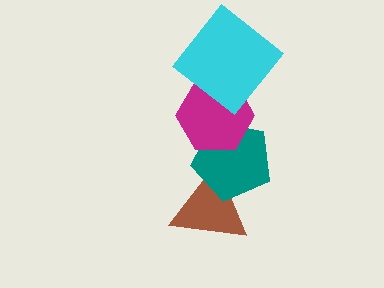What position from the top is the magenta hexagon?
The magenta hexagon is 2nd from the top.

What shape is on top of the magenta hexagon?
The cyan diamond is on top of the magenta hexagon.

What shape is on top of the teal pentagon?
The magenta hexagon is on top of the teal pentagon.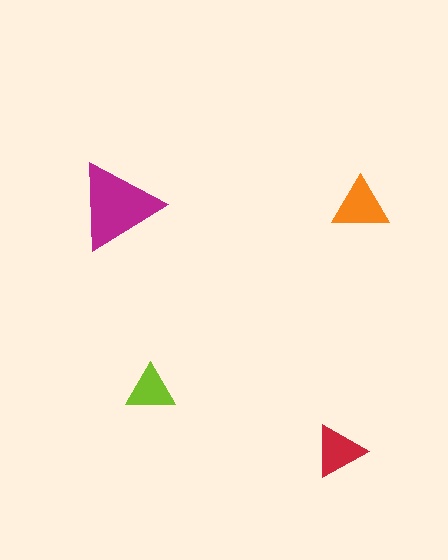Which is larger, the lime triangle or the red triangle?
The red one.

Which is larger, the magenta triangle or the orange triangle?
The magenta one.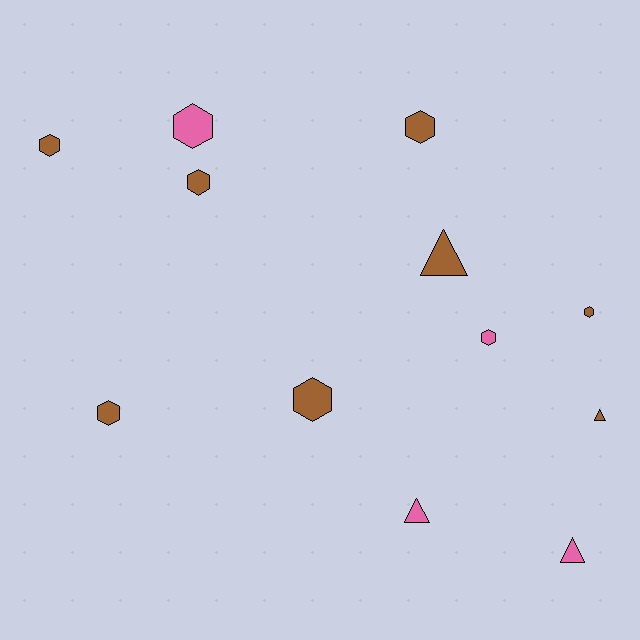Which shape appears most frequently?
Hexagon, with 8 objects.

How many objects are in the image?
There are 12 objects.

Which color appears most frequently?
Brown, with 8 objects.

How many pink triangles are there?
There are 2 pink triangles.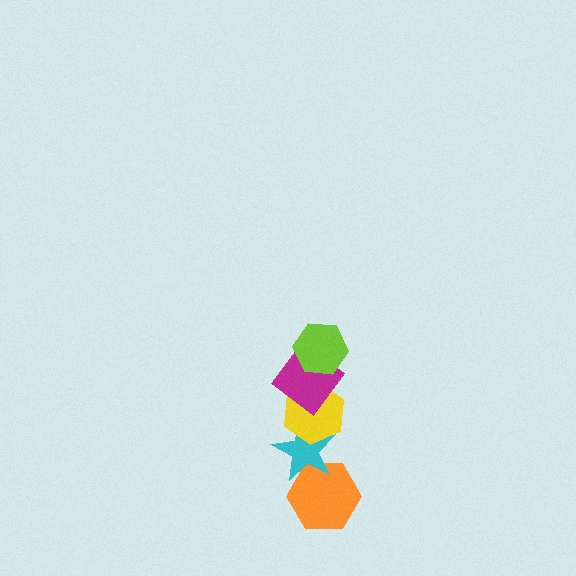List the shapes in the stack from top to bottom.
From top to bottom: the lime hexagon, the magenta diamond, the yellow hexagon, the cyan star, the orange hexagon.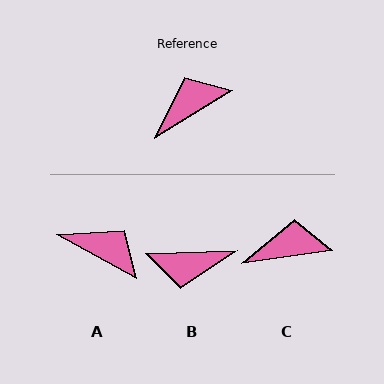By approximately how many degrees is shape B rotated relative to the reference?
Approximately 149 degrees counter-clockwise.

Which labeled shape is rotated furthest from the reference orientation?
B, about 149 degrees away.